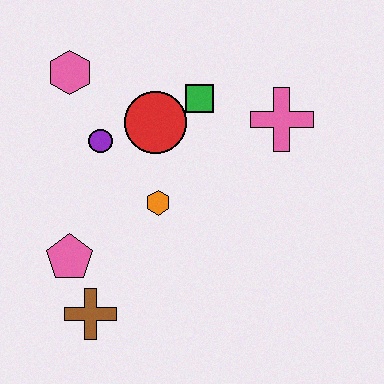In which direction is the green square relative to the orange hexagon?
The green square is above the orange hexagon.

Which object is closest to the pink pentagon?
The brown cross is closest to the pink pentagon.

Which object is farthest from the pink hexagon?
The brown cross is farthest from the pink hexagon.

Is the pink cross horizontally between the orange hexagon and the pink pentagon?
No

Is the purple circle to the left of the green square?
Yes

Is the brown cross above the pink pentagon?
No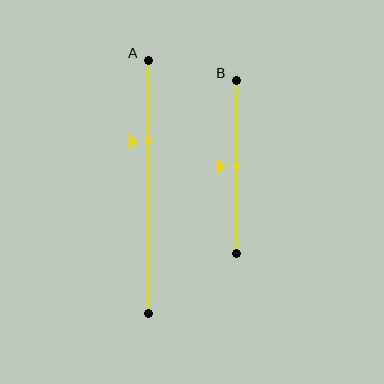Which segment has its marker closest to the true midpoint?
Segment B has its marker closest to the true midpoint.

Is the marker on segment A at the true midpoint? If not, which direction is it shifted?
No, the marker on segment A is shifted upward by about 18% of the segment length.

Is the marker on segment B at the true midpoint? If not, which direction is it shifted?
Yes, the marker on segment B is at the true midpoint.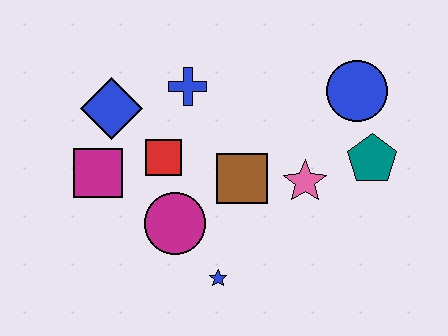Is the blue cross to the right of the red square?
Yes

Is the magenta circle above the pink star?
No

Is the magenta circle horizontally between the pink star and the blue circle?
No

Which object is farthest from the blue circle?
The magenta square is farthest from the blue circle.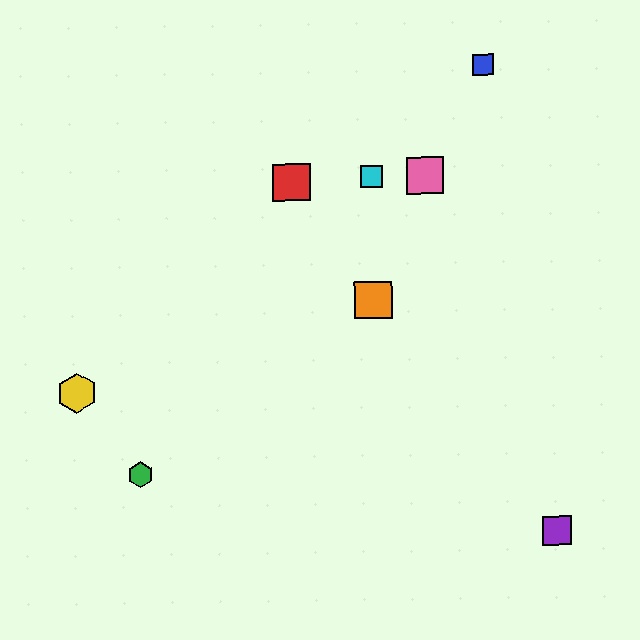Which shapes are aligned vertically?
The orange square, the cyan square are aligned vertically.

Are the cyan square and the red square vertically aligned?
No, the cyan square is at x≈371 and the red square is at x≈292.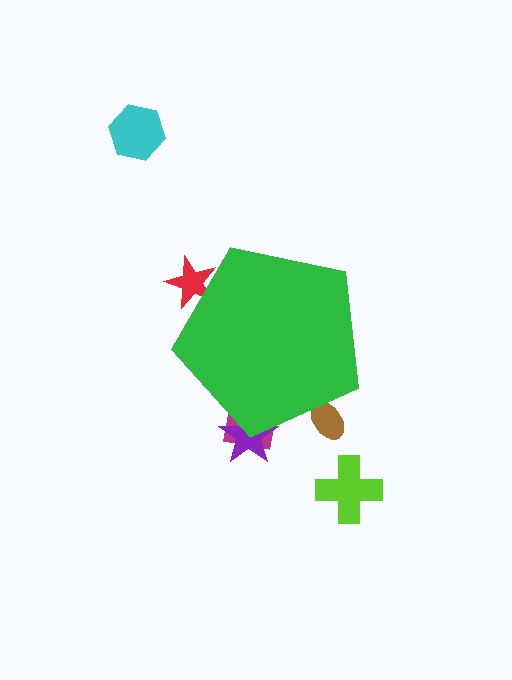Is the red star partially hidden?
Yes, the red star is partially hidden behind the green pentagon.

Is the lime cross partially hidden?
No, the lime cross is fully visible.